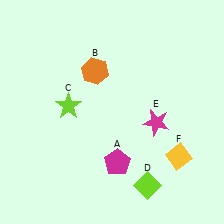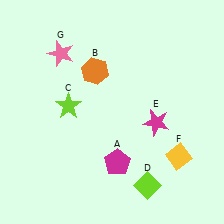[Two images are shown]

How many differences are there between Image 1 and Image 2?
There is 1 difference between the two images.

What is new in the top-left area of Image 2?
A pink star (G) was added in the top-left area of Image 2.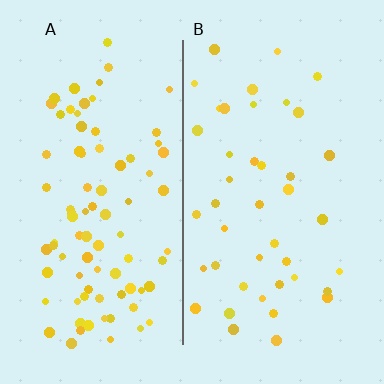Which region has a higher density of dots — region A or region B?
A (the left).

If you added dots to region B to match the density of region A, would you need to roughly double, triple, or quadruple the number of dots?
Approximately double.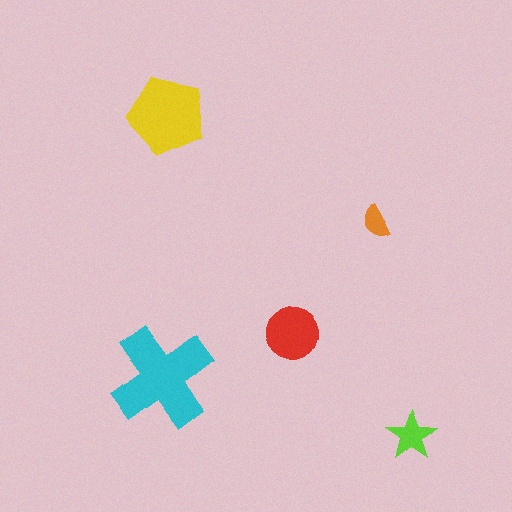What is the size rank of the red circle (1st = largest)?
3rd.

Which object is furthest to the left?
The yellow pentagon is leftmost.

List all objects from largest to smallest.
The cyan cross, the yellow pentagon, the red circle, the lime star, the orange semicircle.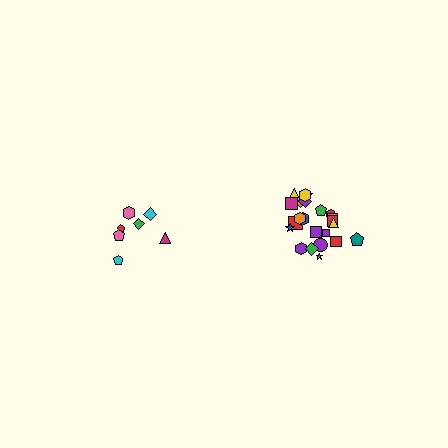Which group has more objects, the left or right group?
The right group.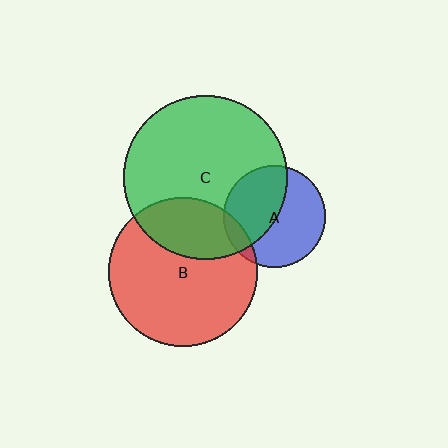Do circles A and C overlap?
Yes.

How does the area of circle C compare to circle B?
Approximately 1.2 times.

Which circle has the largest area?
Circle C (green).